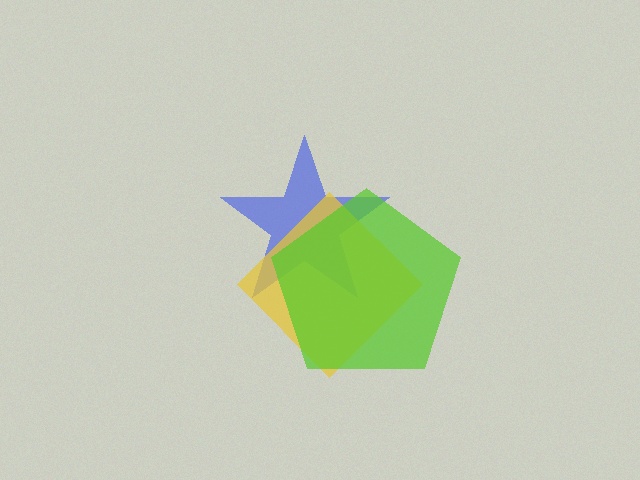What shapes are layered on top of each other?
The layered shapes are: a blue star, a yellow diamond, a lime pentagon.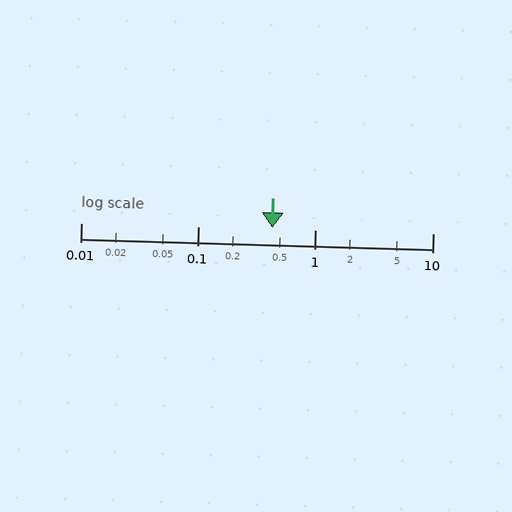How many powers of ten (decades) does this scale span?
The scale spans 3 decades, from 0.01 to 10.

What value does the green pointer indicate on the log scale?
The pointer indicates approximately 0.43.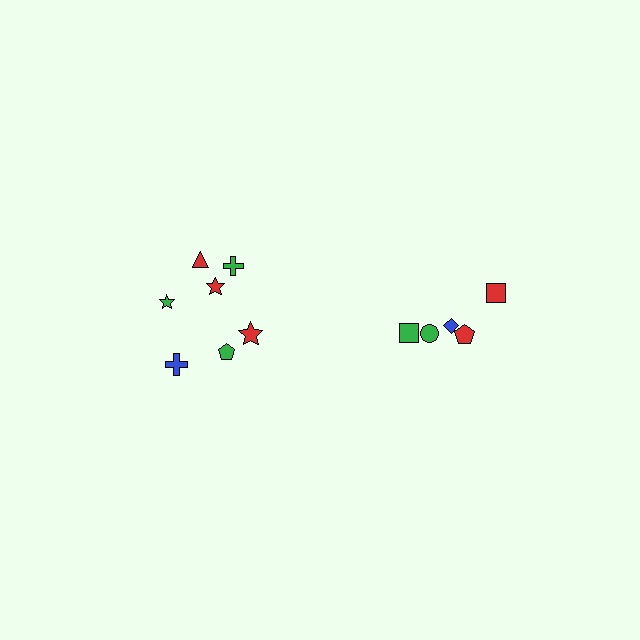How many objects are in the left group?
There are 7 objects.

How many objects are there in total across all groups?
There are 12 objects.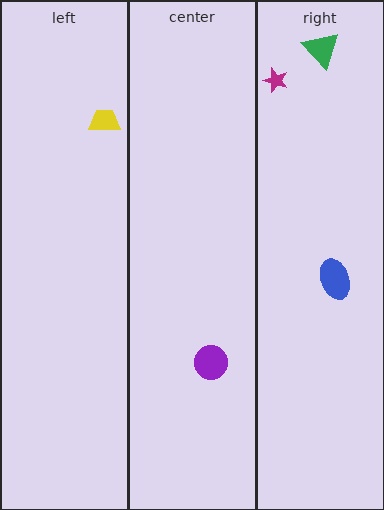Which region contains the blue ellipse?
The right region.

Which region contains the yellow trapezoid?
The left region.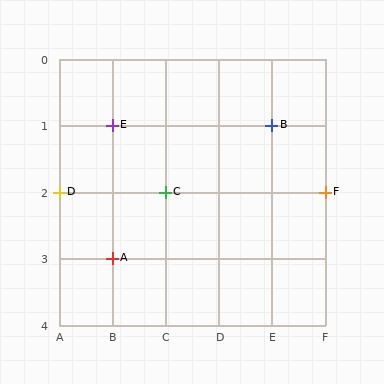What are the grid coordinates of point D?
Point D is at grid coordinates (A, 2).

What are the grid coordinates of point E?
Point E is at grid coordinates (B, 1).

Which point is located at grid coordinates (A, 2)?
Point D is at (A, 2).